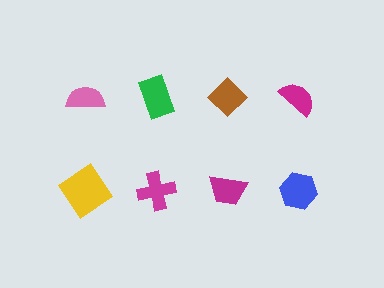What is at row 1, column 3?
A brown diamond.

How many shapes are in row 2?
4 shapes.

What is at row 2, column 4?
A blue hexagon.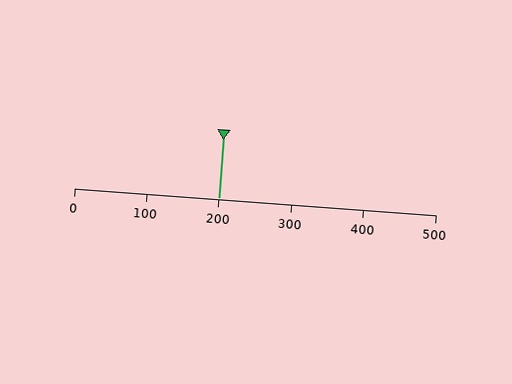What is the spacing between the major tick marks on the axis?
The major ticks are spaced 100 apart.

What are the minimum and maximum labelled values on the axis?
The axis runs from 0 to 500.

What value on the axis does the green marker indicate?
The marker indicates approximately 200.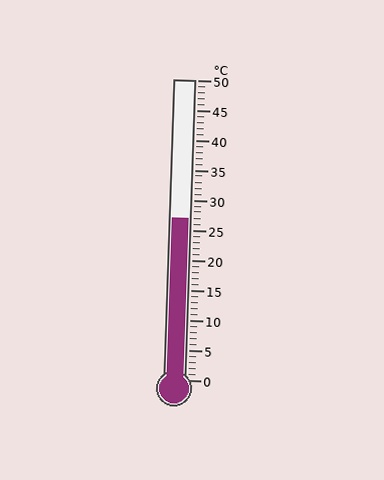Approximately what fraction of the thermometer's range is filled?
The thermometer is filled to approximately 55% of its range.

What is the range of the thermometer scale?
The thermometer scale ranges from 0°C to 50°C.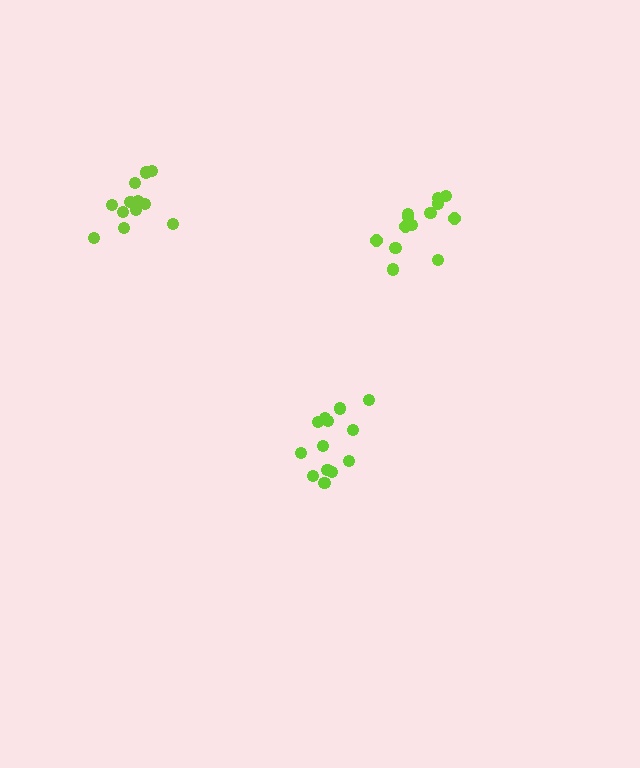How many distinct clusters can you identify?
There are 3 distinct clusters.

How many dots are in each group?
Group 1: 13 dots, Group 2: 12 dots, Group 3: 13 dots (38 total).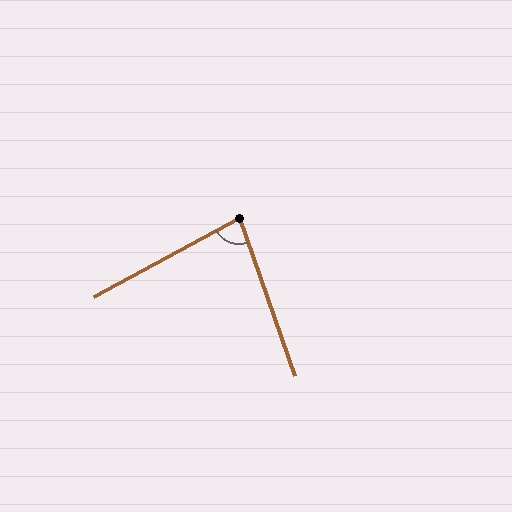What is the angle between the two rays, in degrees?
Approximately 81 degrees.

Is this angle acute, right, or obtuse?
It is acute.